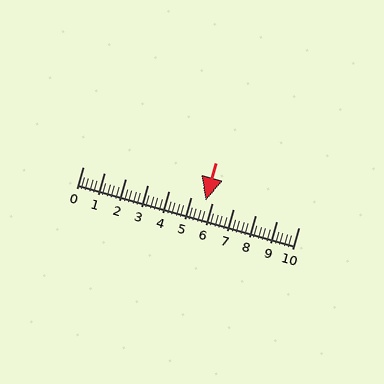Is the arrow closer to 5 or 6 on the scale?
The arrow is closer to 6.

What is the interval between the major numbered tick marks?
The major tick marks are spaced 1 units apart.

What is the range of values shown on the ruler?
The ruler shows values from 0 to 10.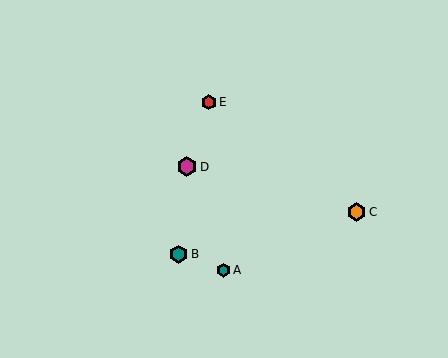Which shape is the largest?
The magenta hexagon (labeled D) is the largest.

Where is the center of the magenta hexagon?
The center of the magenta hexagon is at (187, 167).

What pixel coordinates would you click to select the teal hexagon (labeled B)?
Click at (178, 254) to select the teal hexagon B.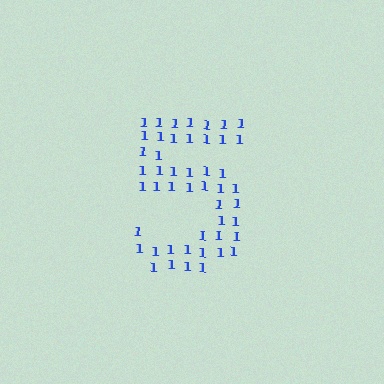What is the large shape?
The large shape is the digit 5.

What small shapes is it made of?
It is made of small digit 1's.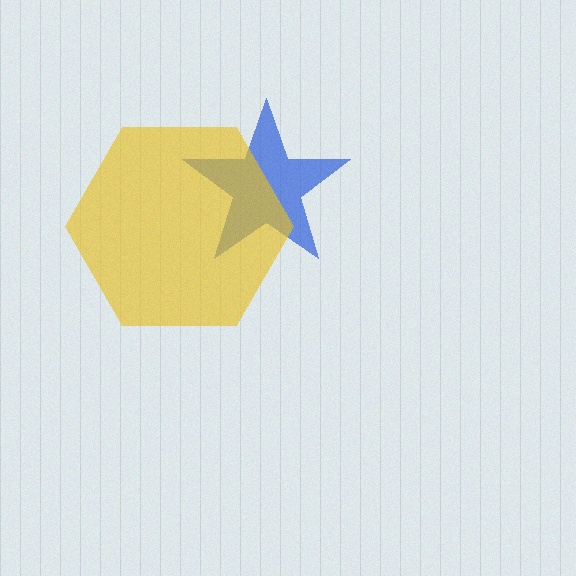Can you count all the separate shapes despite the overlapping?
Yes, there are 2 separate shapes.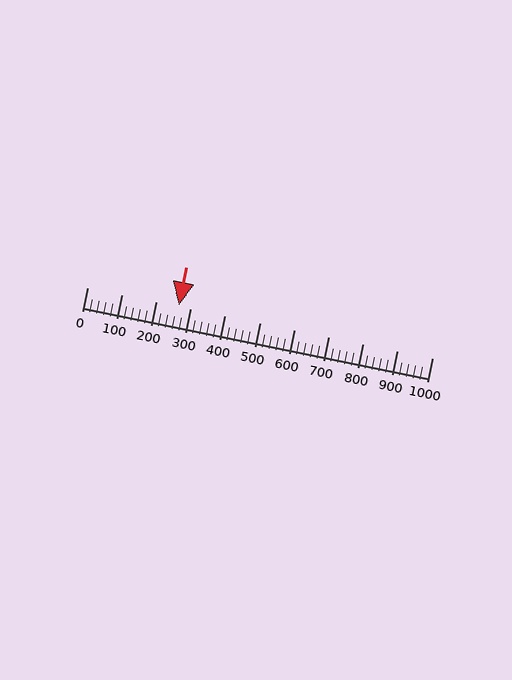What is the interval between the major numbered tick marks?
The major tick marks are spaced 100 units apart.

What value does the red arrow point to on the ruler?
The red arrow points to approximately 264.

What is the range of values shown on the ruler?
The ruler shows values from 0 to 1000.